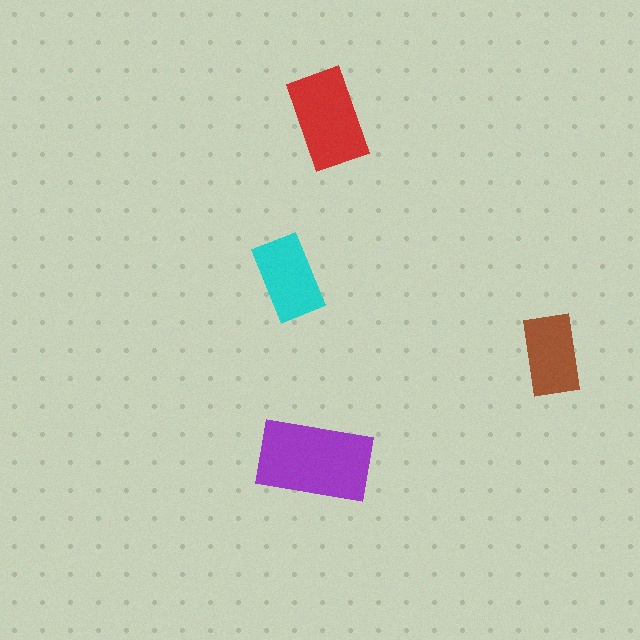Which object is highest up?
The red rectangle is topmost.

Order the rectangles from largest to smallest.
the purple one, the red one, the cyan one, the brown one.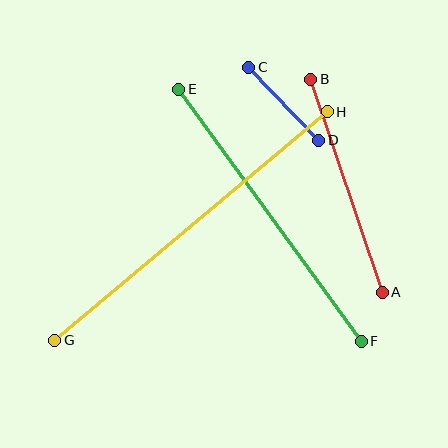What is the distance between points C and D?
The distance is approximately 101 pixels.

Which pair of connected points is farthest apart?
Points G and H are farthest apart.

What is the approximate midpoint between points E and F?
The midpoint is at approximately (270, 215) pixels.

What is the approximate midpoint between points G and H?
The midpoint is at approximately (191, 226) pixels.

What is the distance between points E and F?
The distance is approximately 311 pixels.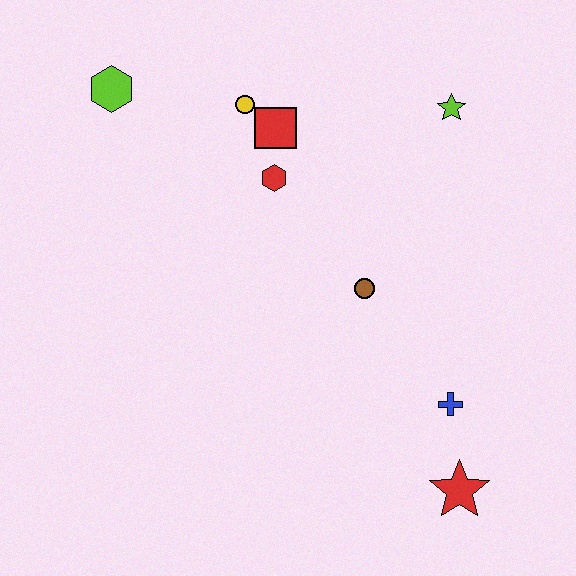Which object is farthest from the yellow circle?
The red star is farthest from the yellow circle.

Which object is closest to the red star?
The blue cross is closest to the red star.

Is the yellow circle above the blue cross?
Yes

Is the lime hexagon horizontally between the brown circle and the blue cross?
No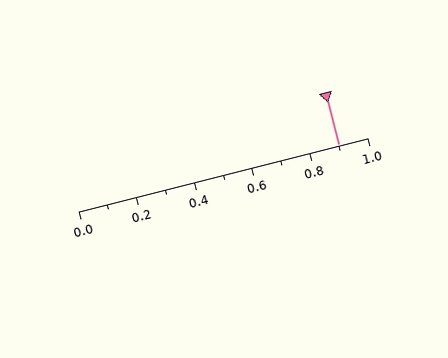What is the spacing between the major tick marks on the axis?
The major ticks are spaced 0.2 apart.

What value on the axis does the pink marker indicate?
The marker indicates approximately 0.9.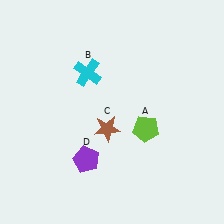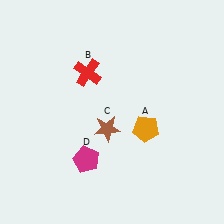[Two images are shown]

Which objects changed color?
A changed from lime to orange. B changed from cyan to red. D changed from purple to magenta.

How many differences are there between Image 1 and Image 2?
There are 3 differences between the two images.